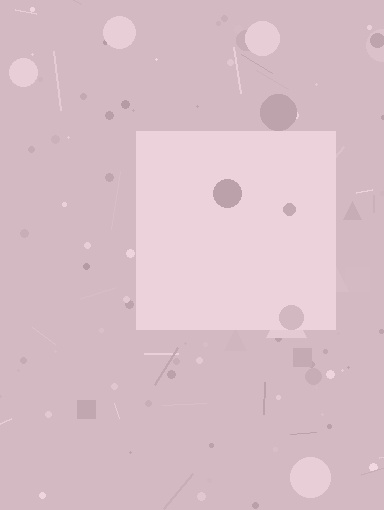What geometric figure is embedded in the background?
A square is embedded in the background.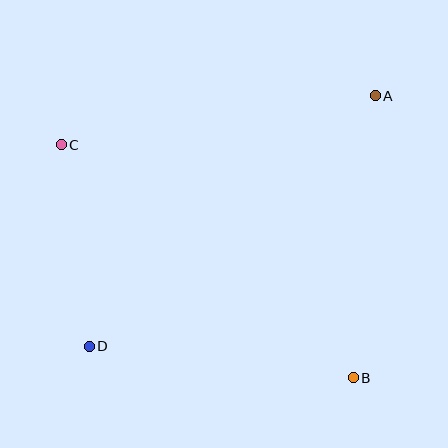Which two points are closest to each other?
Points C and D are closest to each other.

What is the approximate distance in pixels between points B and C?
The distance between B and C is approximately 373 pixels.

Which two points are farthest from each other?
Points A and D are farthest from each other.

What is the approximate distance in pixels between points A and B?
The distance between A and B is approximately 282 pixels.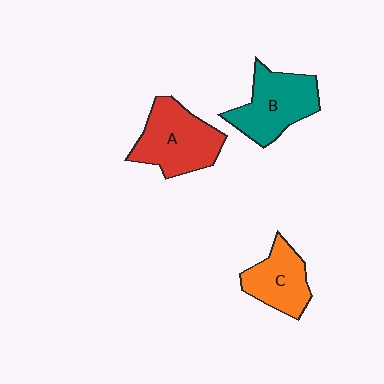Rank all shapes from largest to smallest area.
From largest to smallest: A (red), B (teal), C (orange).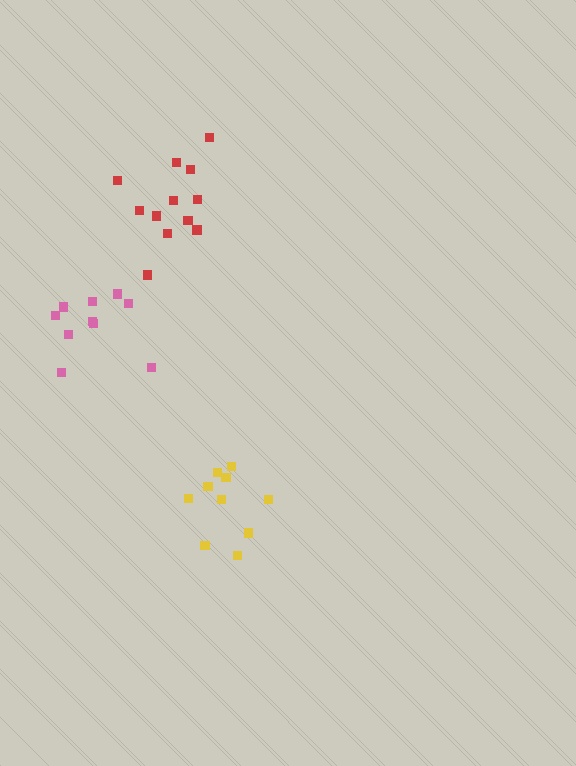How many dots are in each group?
Group 1: 10 dots, Group 2: 10 dots, Group 3: 12 dots (32 total).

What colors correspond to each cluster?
The clusters are colored: yellow, pink, red.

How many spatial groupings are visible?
There are 3 spatial groupings.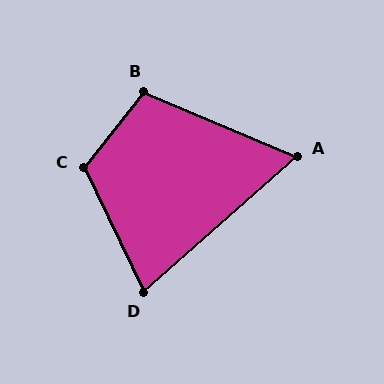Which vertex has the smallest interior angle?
A, at approximately 64 degrees.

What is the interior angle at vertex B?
Approximately 106 degrees (obtuse).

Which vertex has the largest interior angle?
C, at approximately 116 degrees.